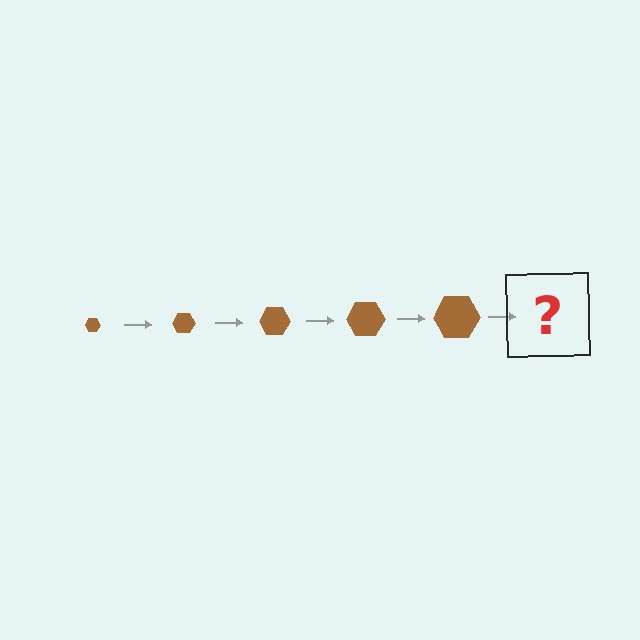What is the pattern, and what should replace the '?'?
The pattern is that the hexagon gets progressively larger each step. The '?' should be a brown hexagon, larger than the previous one.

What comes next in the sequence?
The next element should be a brown hexagon, larger than the previous one.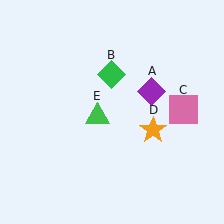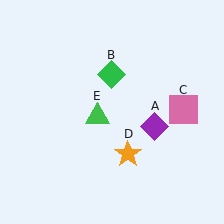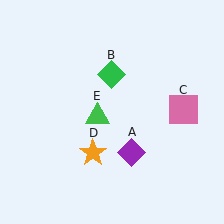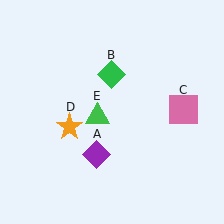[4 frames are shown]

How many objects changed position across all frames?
2 objects changed position: purple diamond (object A), orange star (object D).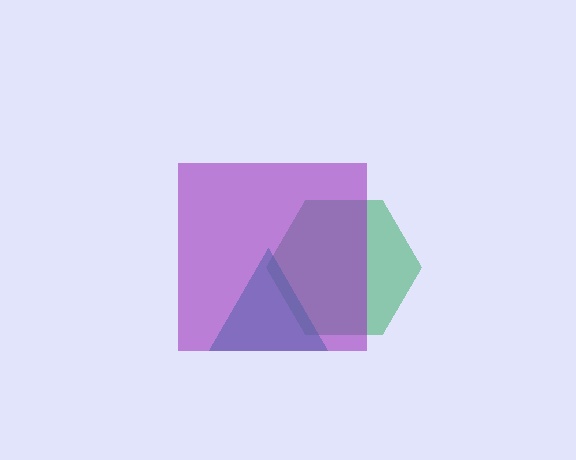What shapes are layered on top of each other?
The layered shapes are: a green hexagon, a teal triangle, a purple square.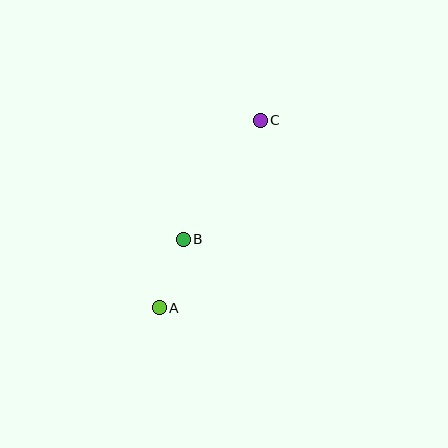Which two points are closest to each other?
Points A and B are closest to each other.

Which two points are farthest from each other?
Points A and C are farthest from each other.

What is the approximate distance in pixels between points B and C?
The distance between B and C is approximately 142 pixels.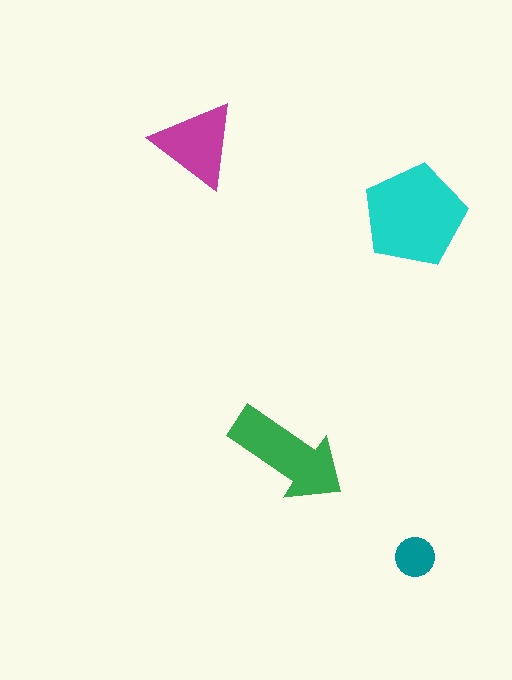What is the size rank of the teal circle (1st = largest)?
4th.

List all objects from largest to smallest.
The cyan pentagon, the green arrow, the magenta triangle, the teal circle.